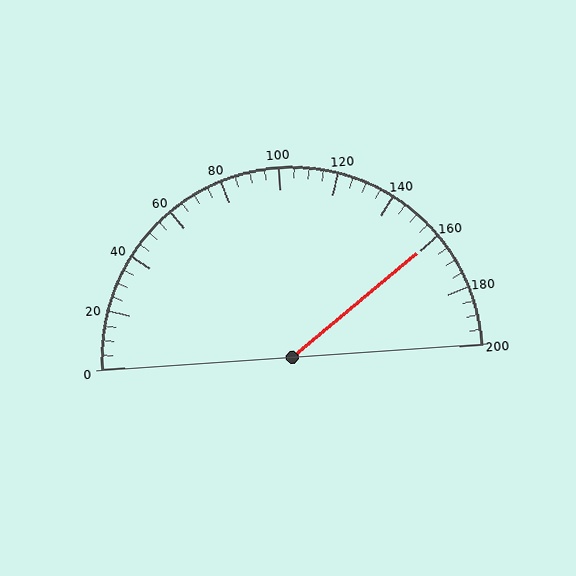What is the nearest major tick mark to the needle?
The nearest major tick mark is 160.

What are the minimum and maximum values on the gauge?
The gauge ranges from 0 to 200.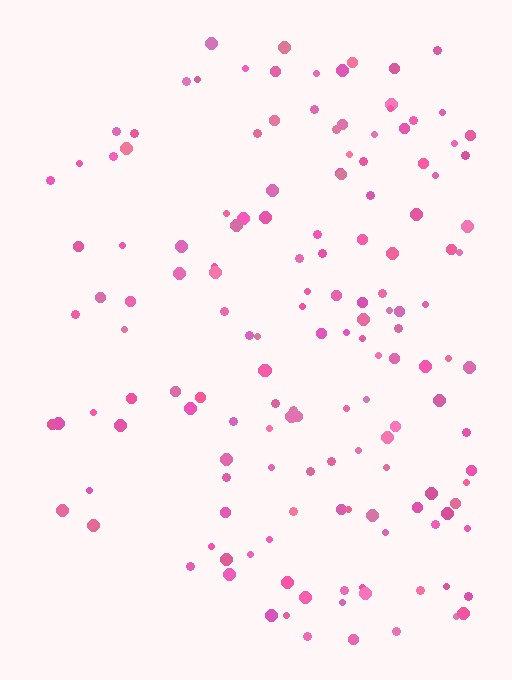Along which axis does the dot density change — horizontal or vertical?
Horizontal.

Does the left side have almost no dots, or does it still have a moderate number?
Still a moderate number, just noticeably fewer than the right.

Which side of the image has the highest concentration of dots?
The right.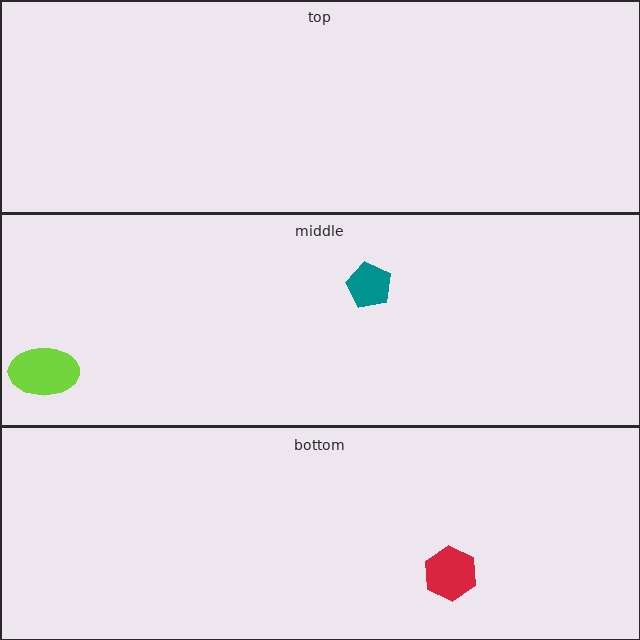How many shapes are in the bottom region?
1.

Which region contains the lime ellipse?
The middle region.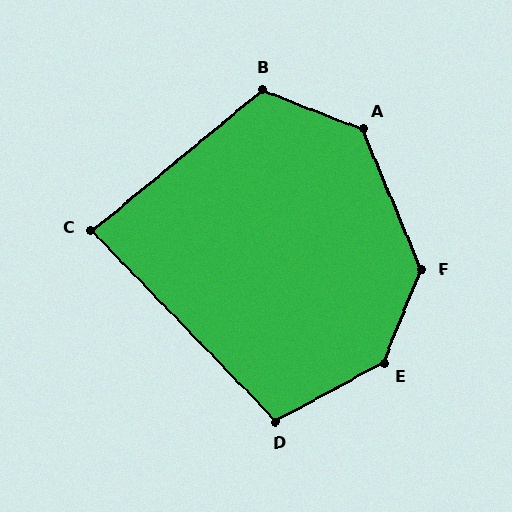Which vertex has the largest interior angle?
E, at approximately 141 degrees.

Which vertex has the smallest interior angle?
C, at approximately 85 degrees.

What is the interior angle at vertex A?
Approximately 134 degrees (obtuse).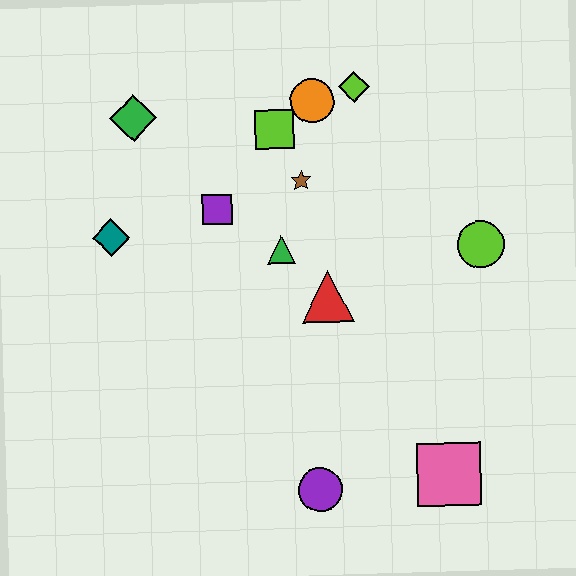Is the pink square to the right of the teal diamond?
Yes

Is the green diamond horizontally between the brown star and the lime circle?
No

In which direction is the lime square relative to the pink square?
The lime square is above the pink square.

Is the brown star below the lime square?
Yes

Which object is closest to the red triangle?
The green triangle is closest to the red triangle.